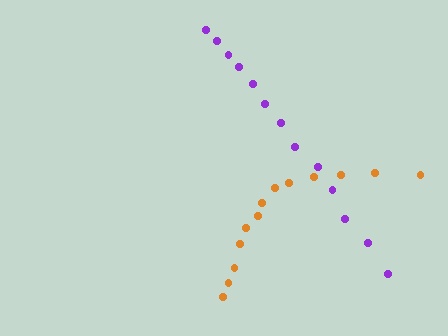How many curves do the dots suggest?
There are 2 distinct paths.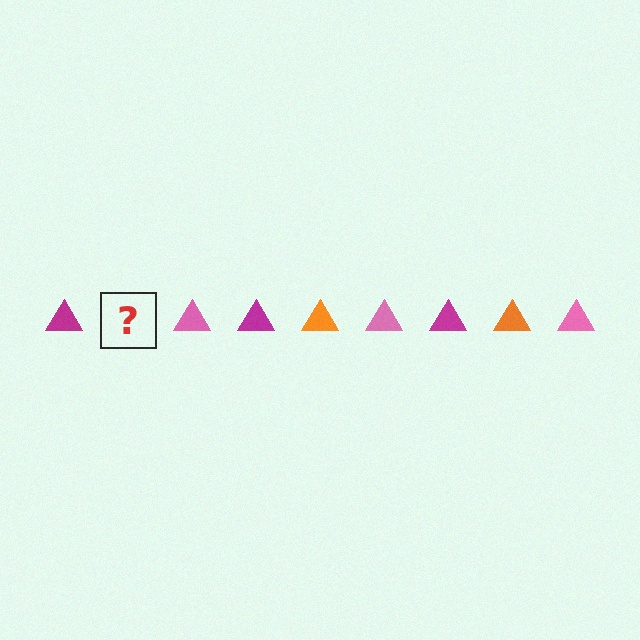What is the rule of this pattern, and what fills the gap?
The rule is that the pattern cycles through magenta, orange, pink triangles. The gap should be filled with an orange triangle.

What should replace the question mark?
The question mark should be replaced with an orange triangle.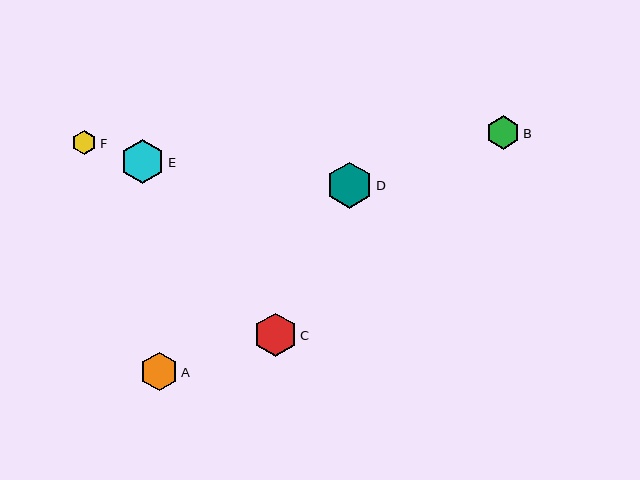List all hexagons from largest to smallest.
From largest to smallest: D, E, C, A, B, F.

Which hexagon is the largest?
Hexagon D is the largest with a size of approximately 46 pixels.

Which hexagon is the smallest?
Hexagon F is the smallest with a size of approximately 24 pixels.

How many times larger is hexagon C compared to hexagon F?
Hexagon C is approximately 1.8 times the size of hexagon F.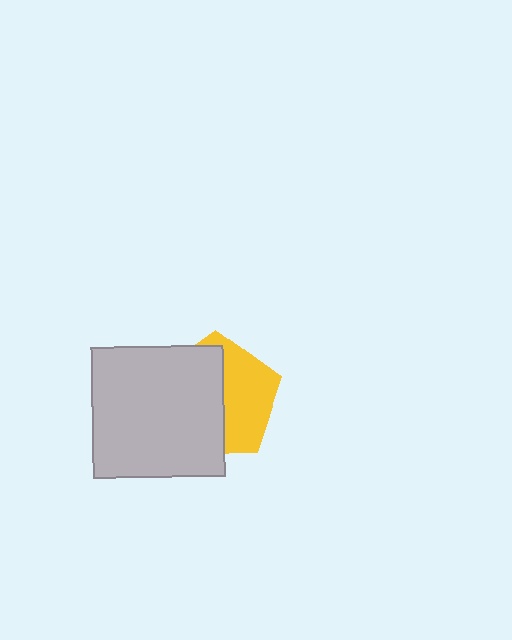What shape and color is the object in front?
The object in front is a light gray square.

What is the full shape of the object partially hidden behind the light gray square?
The partially hidden object is a yellow pentagon.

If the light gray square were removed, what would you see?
You would see the complete yellow pentagon.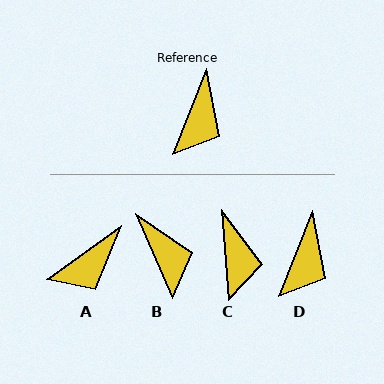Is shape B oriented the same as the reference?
No, it is off by about 45 degrees.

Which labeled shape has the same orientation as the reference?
D.